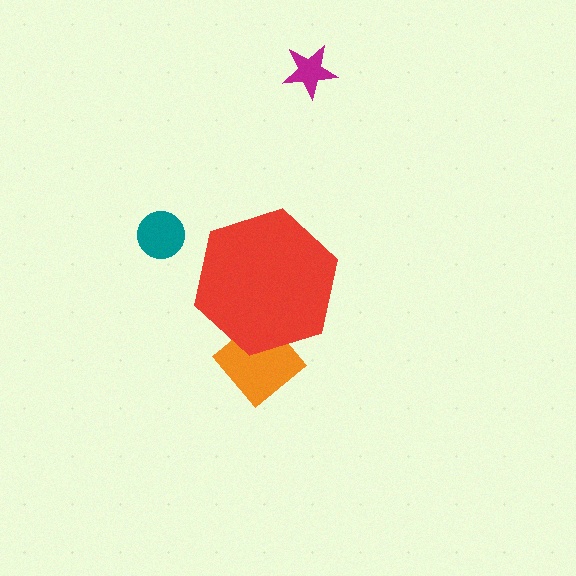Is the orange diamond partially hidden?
Yes, the orange diamond is partially hidden behind the red hexagon.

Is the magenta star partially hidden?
No, the magenta star is fully visible.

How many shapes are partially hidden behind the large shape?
1 shape is partially hidden.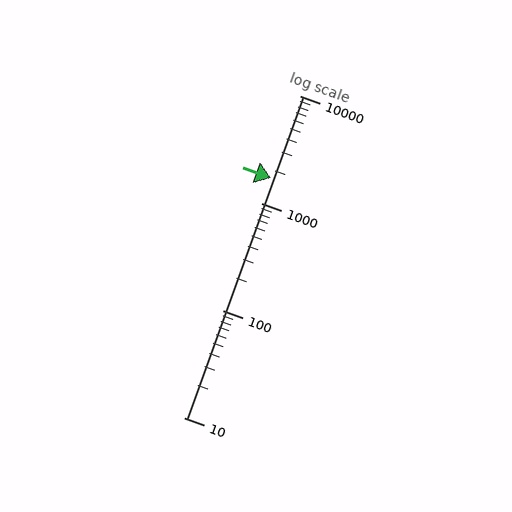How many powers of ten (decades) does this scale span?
The scale spans 3 decades, from 10 to 10000.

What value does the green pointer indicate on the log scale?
The pointer indicates approximately 1700.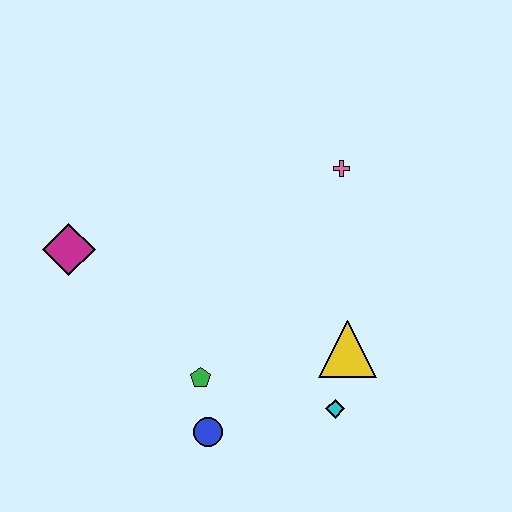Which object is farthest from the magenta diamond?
The cyan diamond is farthest from the magenta diamond.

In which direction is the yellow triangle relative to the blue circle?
The yellow triangle is to the right of the blue circle.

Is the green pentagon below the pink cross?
Yes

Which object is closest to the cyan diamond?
The yellow triangle is closest to the cyan diamond.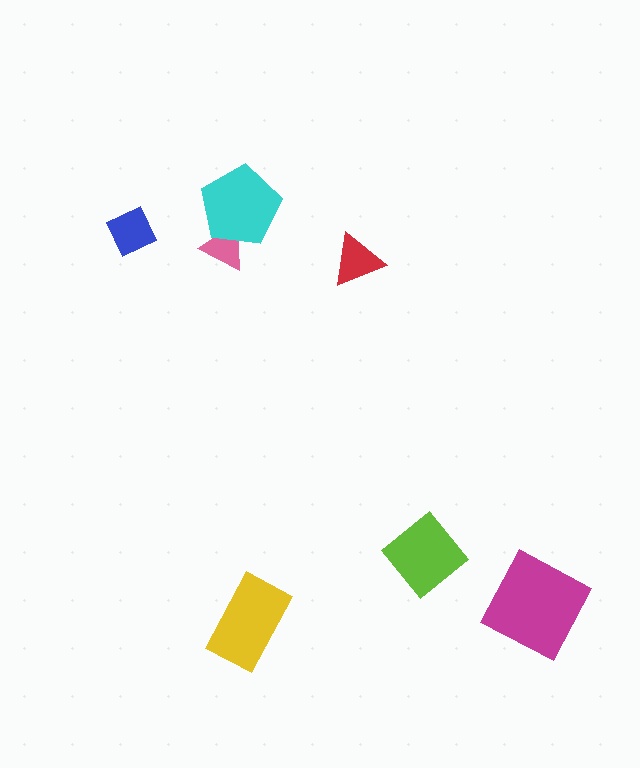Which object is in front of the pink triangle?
The cyan pentagon is in front of the pink triangle.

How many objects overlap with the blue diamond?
0 objects overlap with the blue diamond.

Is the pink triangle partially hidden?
Yes, it is partially covered by another shape.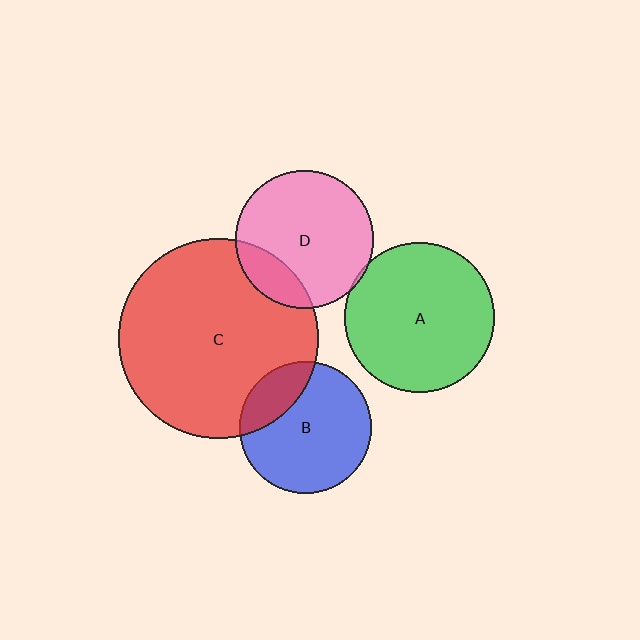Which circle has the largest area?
Circle C (red).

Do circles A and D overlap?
Yes.